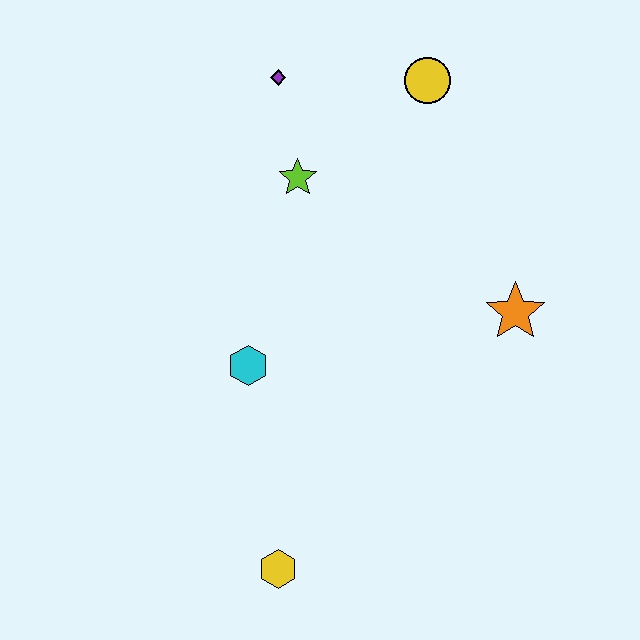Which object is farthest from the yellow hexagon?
The yellow circle is farthest from the yellow hexagon.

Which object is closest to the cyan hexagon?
The lime star is closest to the cyan hexagon.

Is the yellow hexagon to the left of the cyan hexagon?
No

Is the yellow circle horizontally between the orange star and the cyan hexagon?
Yes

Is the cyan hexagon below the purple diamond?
Yes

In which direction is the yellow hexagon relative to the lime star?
The yellow hexagon is below the lime star.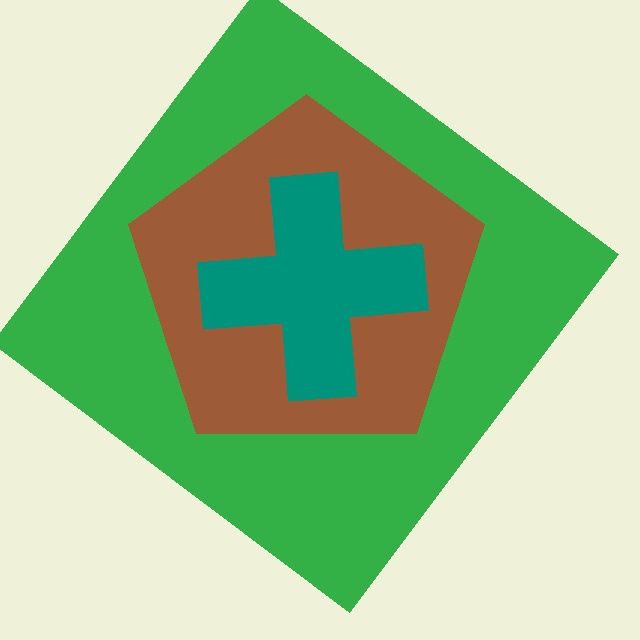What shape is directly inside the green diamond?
The brown pentagon.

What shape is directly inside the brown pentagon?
The teal cross.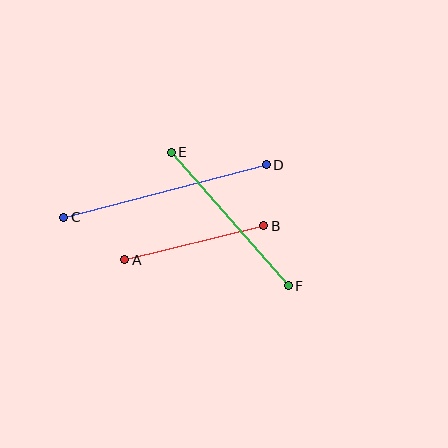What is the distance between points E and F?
The distance is approximately 178 pixels.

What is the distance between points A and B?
The distance is approximately 143 pixels.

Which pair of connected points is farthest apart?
Points C and D are farthest apart.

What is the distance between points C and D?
The distance is approximately 209 pixels.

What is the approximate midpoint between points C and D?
The midpoint is at approximately (165, 191) pixels.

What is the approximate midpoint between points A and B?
The midpoint is at approximately (194, 243) pixels.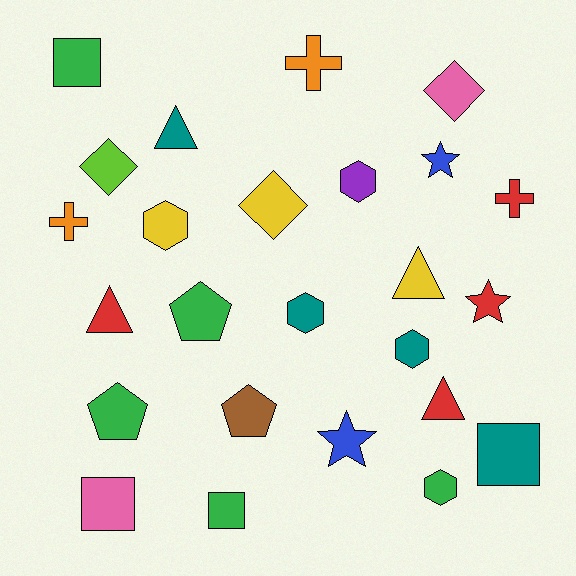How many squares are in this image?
There are 4 squares.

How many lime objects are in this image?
There is 1 lime object.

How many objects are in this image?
There are 25 objects.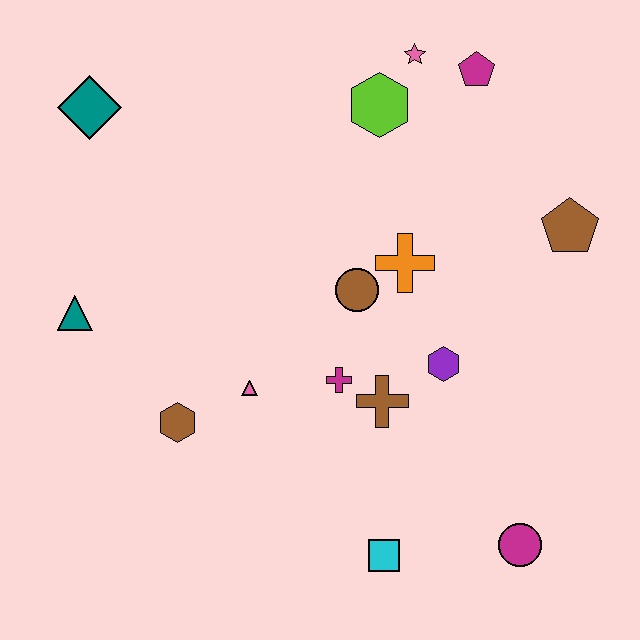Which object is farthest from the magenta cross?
The teal diamond is farthest from the magenta cross.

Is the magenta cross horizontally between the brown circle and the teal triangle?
Yes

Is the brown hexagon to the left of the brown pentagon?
Yes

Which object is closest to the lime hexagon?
The pink star is closest to the lime hexagon.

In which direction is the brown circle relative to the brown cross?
The brown circle is above the brown cross.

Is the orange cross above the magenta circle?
Yes